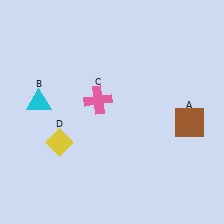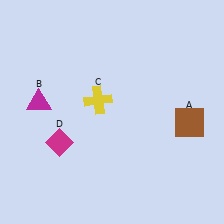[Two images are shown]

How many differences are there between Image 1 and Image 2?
There are 3 differences between the two images.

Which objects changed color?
B changed from cyan to magenta. C changed from pink to yellow. D changed from yellow to magenta.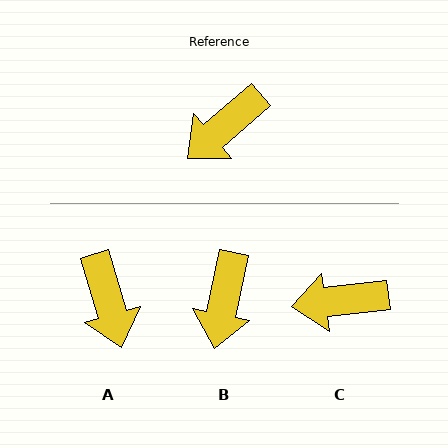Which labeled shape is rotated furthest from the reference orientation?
A, about 66 degrees away.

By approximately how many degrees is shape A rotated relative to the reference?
Approximately 66 degrees counter-clockwise.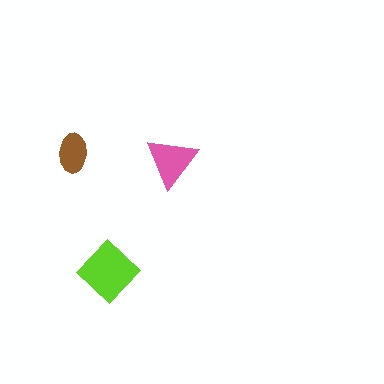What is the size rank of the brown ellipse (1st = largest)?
3rd.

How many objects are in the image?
There are 3 objects in the image.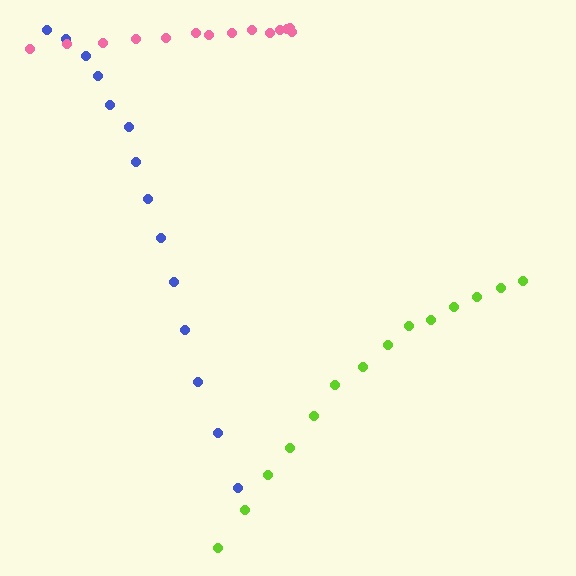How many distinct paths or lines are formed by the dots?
There are 3 distinct paths.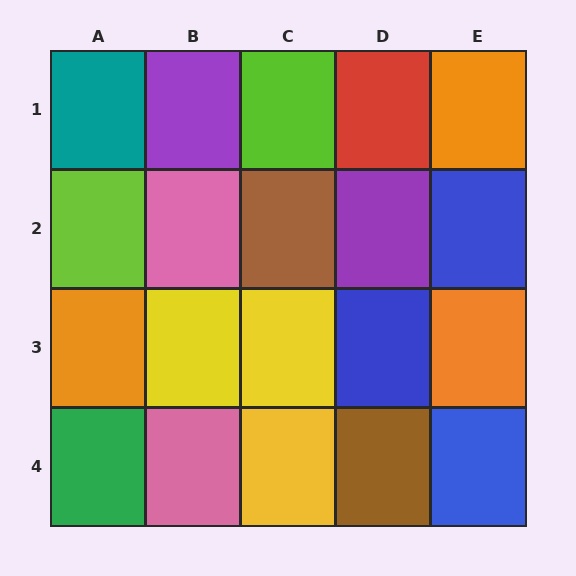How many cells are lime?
2 cells are lime.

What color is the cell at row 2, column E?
Blue.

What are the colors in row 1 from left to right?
Teal, purple, lime, red, orange.